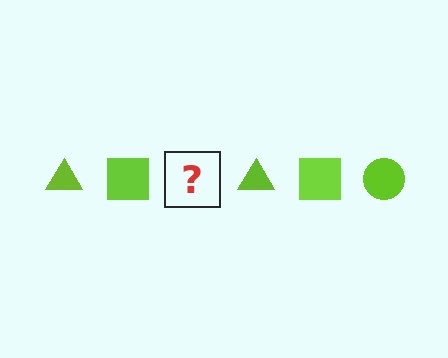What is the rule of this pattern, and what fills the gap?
The rule is that the pattern cycles through triangle, square, circle shapes in lime. The gap should be filled with a lime circle.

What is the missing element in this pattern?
The missing element is a lime circle.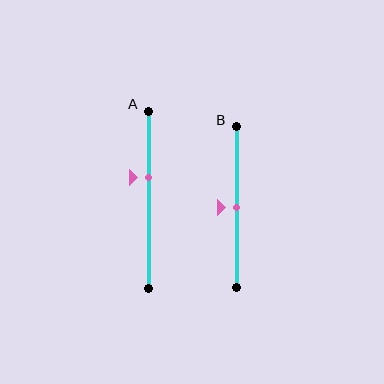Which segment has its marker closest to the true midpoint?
Segment B has its marker closest to the true midpoint.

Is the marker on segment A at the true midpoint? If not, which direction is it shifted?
No, the marker on segment A is shifted upward by about 13% of the segment length.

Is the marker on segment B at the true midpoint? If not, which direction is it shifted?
Yes, the marker on segment B is at the true midpoint.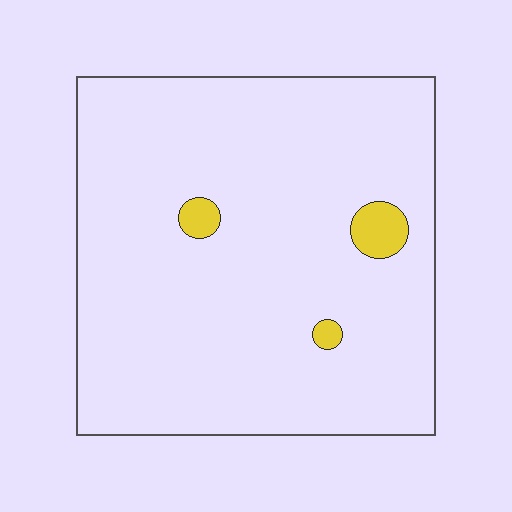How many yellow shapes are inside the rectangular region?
3.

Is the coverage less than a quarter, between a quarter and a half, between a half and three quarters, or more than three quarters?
Less than a quarter.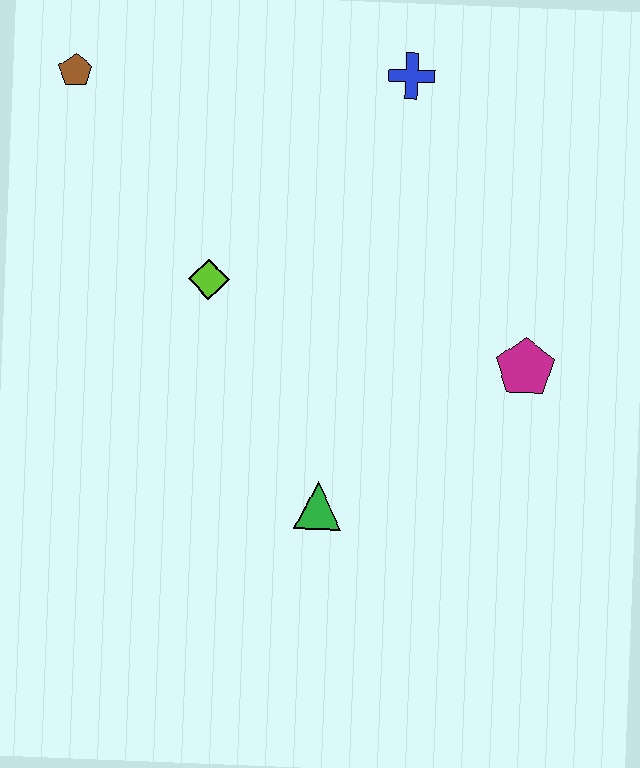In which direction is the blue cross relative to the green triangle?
The blue cross is above the green triangle.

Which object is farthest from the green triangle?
The brown pentagon is farthest from the green triangle.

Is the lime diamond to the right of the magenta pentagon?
No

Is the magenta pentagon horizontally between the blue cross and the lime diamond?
No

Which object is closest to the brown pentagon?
The lime diamond is closest to the brown pentagon.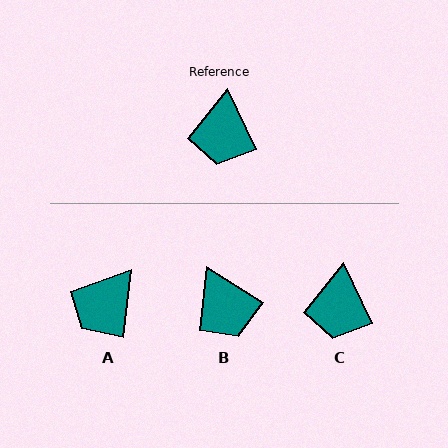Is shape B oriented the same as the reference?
No, it is off by about 32 degrees.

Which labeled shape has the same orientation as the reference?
C.